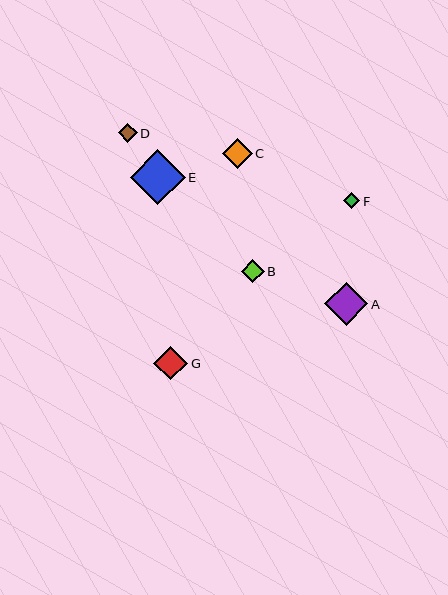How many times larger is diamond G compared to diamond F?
Diamond G is approximately 2.1 times the size of diamond F.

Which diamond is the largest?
Diamond E is the largest with a size of approximately 55 pixels.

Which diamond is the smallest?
Diamond F is the smallest with a size of approximately 16 pixels.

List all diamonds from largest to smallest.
From largest to smallest: E, A, G, C, B, D, F.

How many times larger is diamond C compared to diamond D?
Diamond C is approximately 1.6 times the size of diamond D.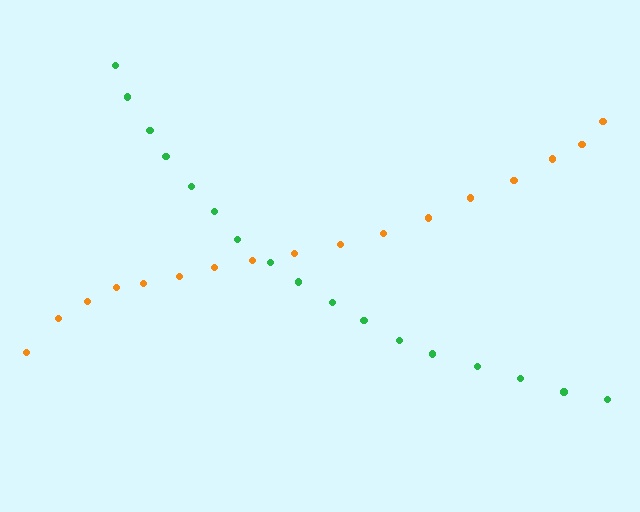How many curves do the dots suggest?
There are 2 distinct paths.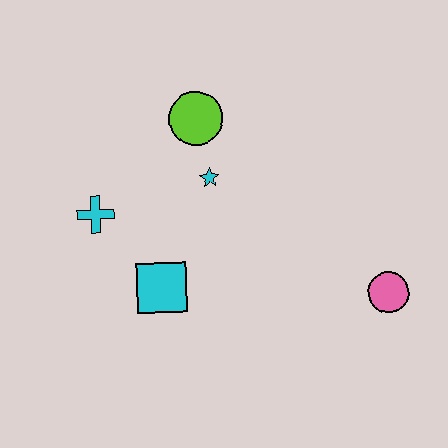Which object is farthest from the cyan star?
The pink circle is farthest from the cyan star.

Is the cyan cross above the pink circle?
Yes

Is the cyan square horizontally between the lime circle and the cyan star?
No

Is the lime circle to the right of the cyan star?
No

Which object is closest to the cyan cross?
The cyan square is closest to the cyan cross.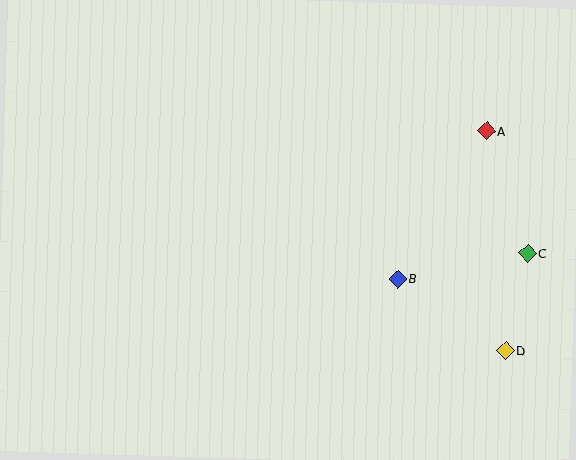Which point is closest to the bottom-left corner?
Point B is closest to the bottom-left corner.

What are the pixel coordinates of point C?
Point C is at (528, 253).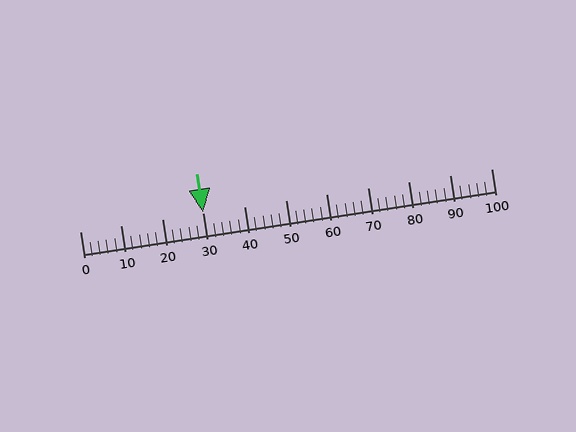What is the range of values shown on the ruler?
The ruler shows values from 0 to 100.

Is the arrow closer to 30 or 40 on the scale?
The arrow is closer to 30.